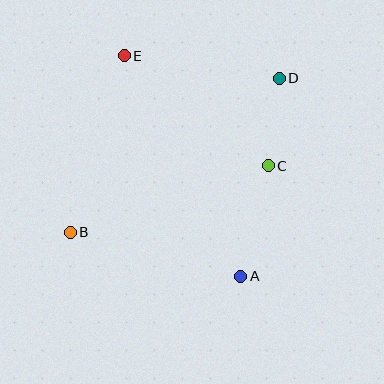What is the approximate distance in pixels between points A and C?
The distance between A and C is approximately 114 pixels.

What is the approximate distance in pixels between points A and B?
The distance between A and B is approximately 176 pixels.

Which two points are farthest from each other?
Points B and D are farthest from each other.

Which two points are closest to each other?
Points C and D are closest to each other.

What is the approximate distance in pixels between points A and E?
The distance between A and E is approximately 249 pixels.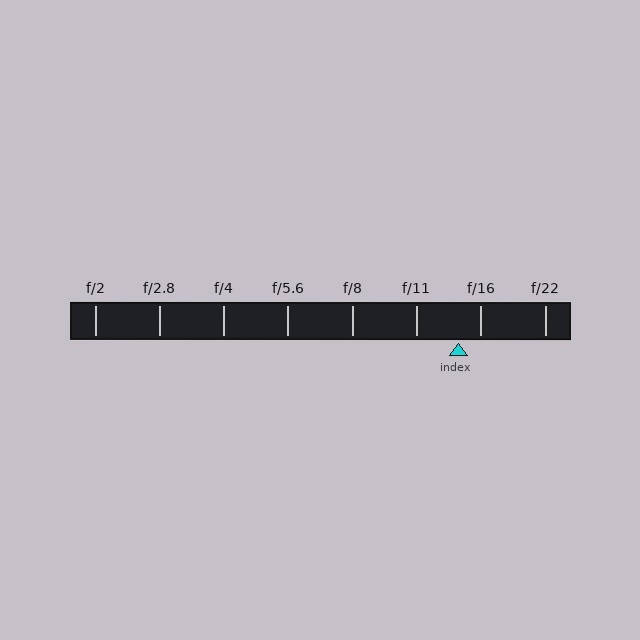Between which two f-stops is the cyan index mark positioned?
The index mark is between f/11 and f/16.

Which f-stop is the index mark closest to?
The index mark is closest to f/16.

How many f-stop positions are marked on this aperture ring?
There are 8 f-stop positions marked.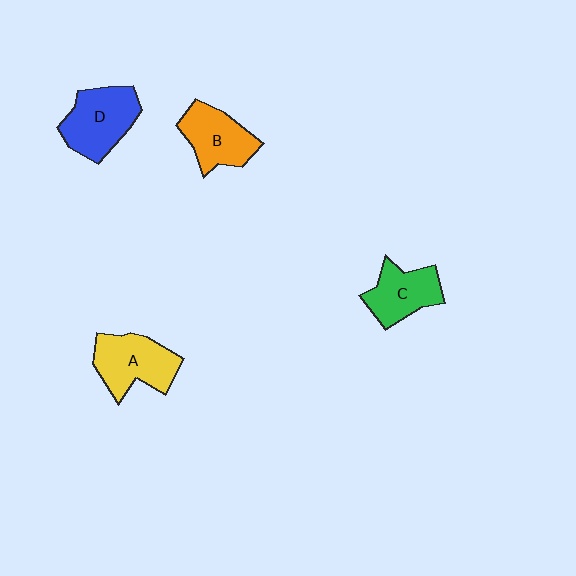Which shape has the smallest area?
Shape C (green).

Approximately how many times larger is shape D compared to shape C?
Approximately 1.2 times.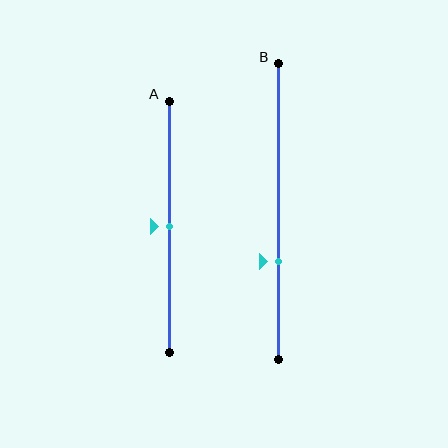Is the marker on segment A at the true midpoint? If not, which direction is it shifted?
Yes, the marker on segment A is at the true midpoint.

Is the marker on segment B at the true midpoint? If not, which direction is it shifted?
No, the marker on segment B is shifted downward by about 17% of the segment length.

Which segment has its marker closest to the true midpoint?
Segment A has its marker closest to the true midpoint.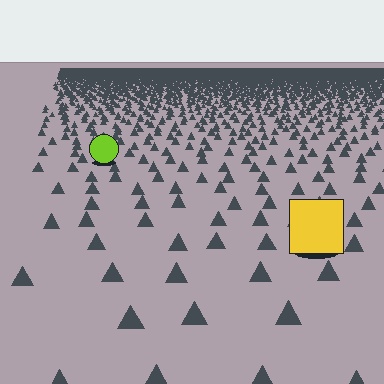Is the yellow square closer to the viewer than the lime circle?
Yes. The yellow square is closer — you can tell from the texture gradient: the ground texture is coarser near it.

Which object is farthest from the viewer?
The lime circle is farthest from the viewer. It appears smaller and the ground texture around it is denser.